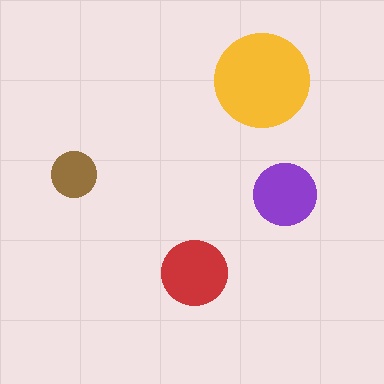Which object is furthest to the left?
The brown circle is leftmost.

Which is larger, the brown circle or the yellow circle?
The yellow one.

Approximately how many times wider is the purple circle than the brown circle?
About 1.5 times wider.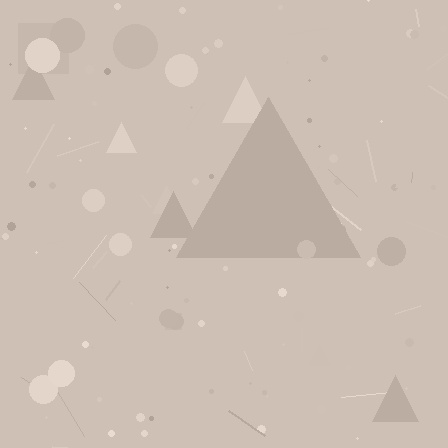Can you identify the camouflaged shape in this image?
The camouflaged shape is a triangle.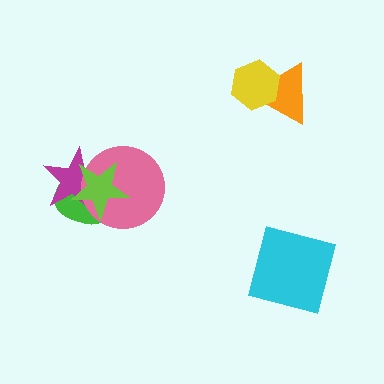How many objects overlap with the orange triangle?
1 object overlaps with the orange triangle.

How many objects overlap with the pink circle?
3 objects overlap with the pink circle.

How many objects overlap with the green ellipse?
3 objects overlap with the green ellipse.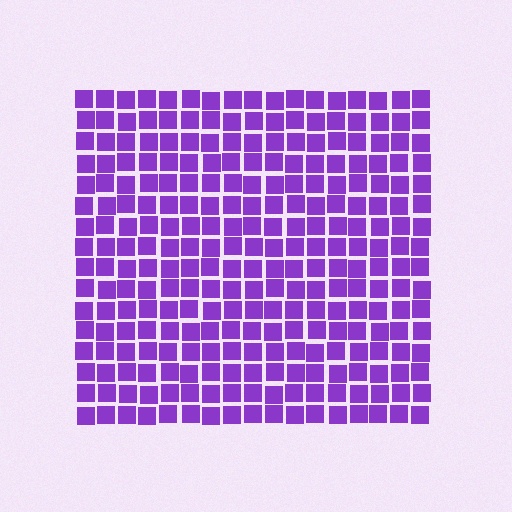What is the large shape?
The large shape is a square.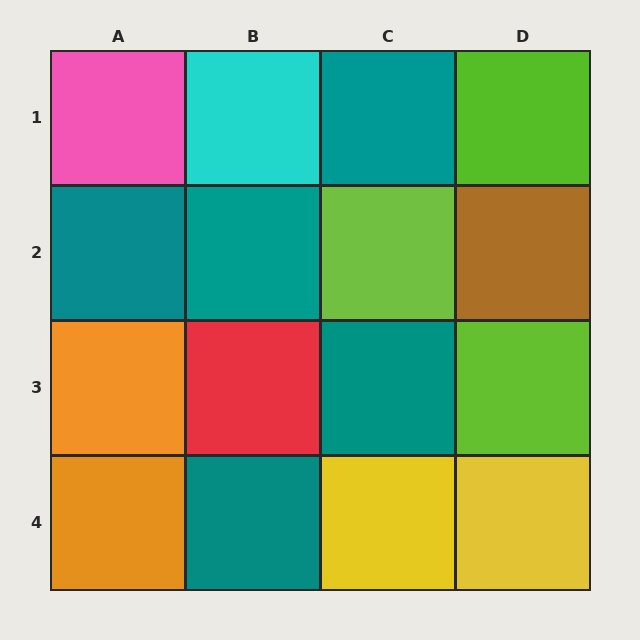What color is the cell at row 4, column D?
Yellow.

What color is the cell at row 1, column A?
Pink.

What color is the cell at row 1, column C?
Teal.